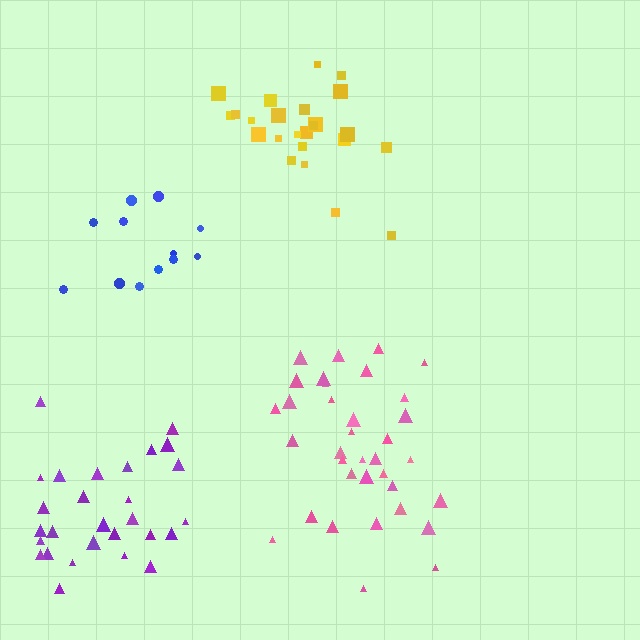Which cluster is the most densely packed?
Yellow.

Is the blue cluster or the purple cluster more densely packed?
Purple.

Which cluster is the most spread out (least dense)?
Blue.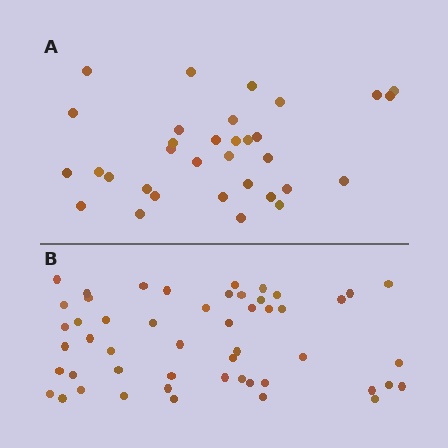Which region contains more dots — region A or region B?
Region B (the bottom region) has more dots.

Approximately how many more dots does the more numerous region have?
Region B has approximately 20 more dots than region A.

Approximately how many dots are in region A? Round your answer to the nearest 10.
About 30 dots. (The exact count is 33, which rounds to 30.)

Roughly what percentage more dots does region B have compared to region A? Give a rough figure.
About 55% more.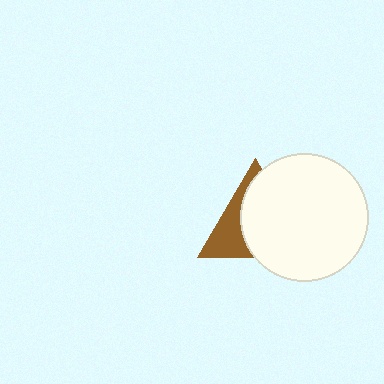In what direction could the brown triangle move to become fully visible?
The brown triangle could move left. That would shift it out from behind the white circle entirely.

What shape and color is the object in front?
The object in front is a white circle.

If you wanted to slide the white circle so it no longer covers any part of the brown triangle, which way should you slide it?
Slide it right — that is the most direct way to separate the two shapes.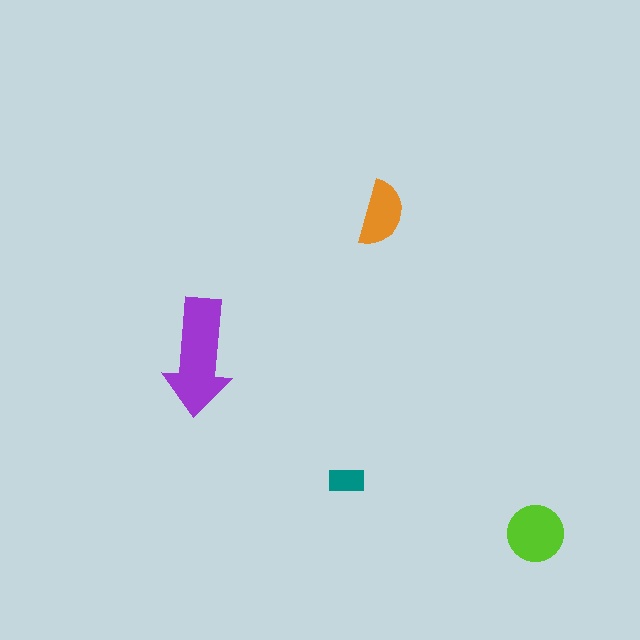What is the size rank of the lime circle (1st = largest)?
2nd.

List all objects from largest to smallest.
The purple arrow, the lime circle, the orange semicircle, the teal rectangle.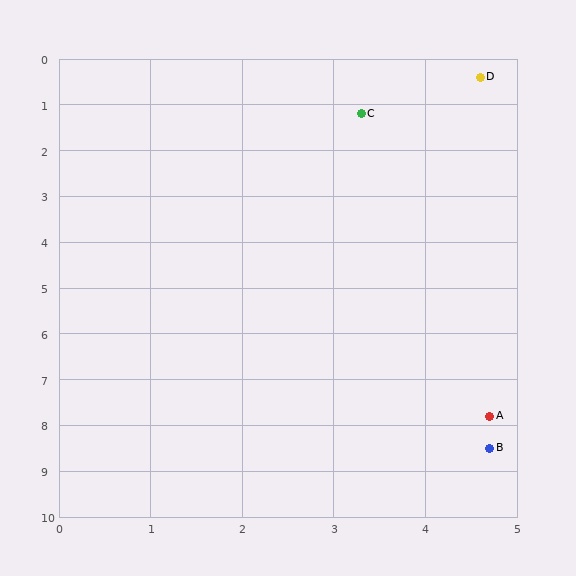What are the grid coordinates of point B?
Point B is at approximately (4.7, 8.5).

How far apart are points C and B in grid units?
Points C and B are about 7.4 grid units apart.